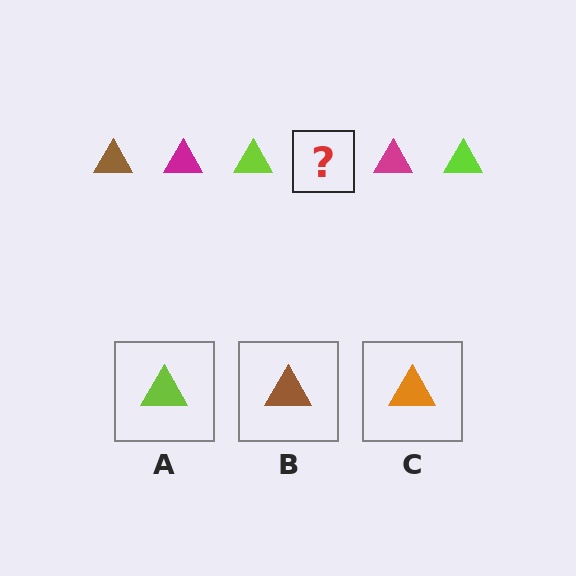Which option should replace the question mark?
Option B.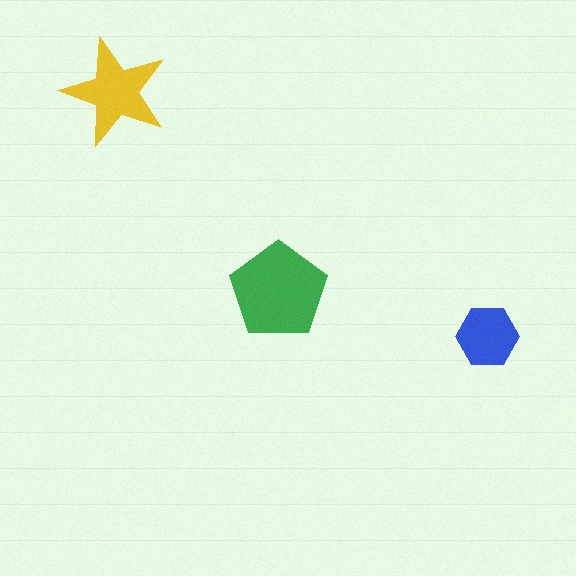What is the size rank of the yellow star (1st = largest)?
2nd.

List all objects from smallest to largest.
The blue hexagon, the yellow star, the green pentagon.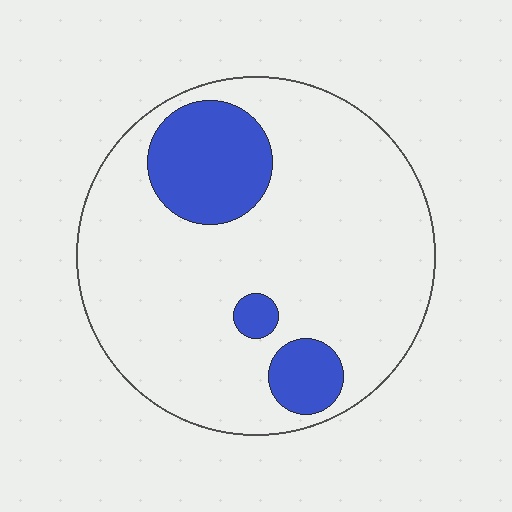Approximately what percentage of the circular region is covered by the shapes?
Approximately 20%.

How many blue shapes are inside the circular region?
3.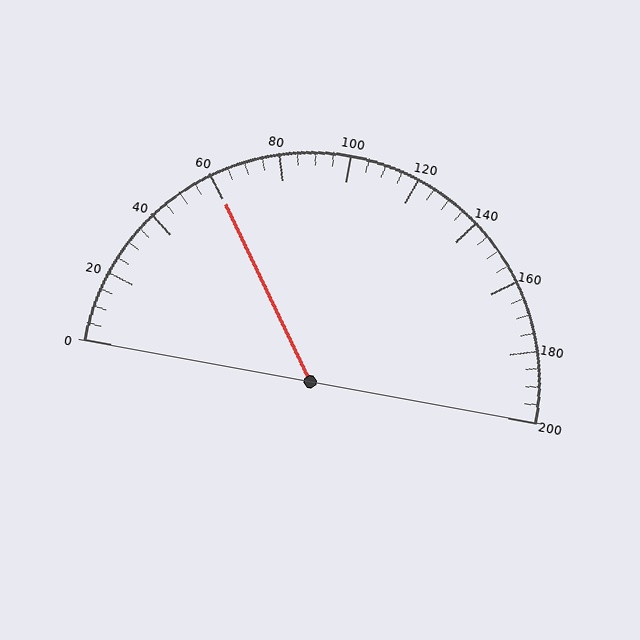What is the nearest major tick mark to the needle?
The nearest major tick mark is 60.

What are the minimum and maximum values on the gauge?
The gauge ranges from 0 to 200.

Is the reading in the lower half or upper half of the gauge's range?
The reading is in the lower half of the range (0 to 200).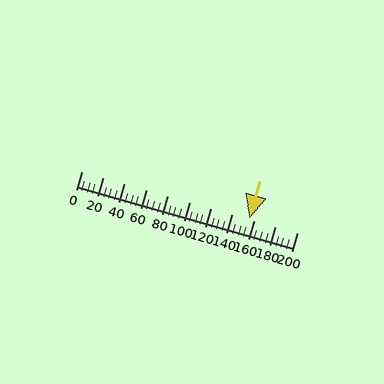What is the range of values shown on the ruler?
The ruler shows values from 0 to 200.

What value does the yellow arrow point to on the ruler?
The yellow arrow points to approximately 156.